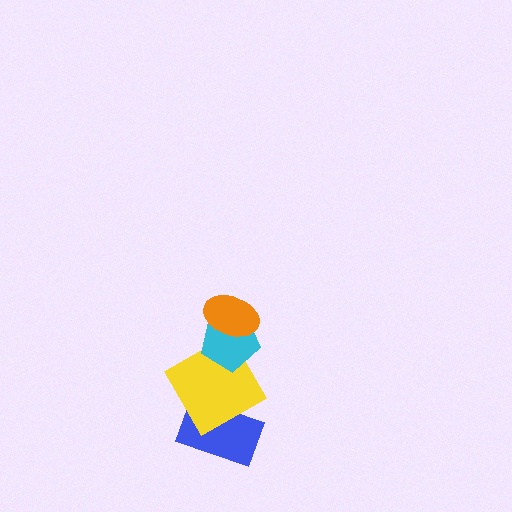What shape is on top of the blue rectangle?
The yellow square is on top of the blue rectangle.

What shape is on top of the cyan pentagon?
The orange ellipse is on top of the cyan pentagon.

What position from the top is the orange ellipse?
The orange ellipse is 1st from the top.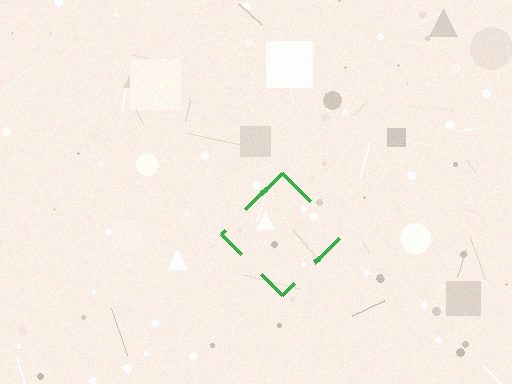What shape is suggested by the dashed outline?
The dashed outline suggests a diamond.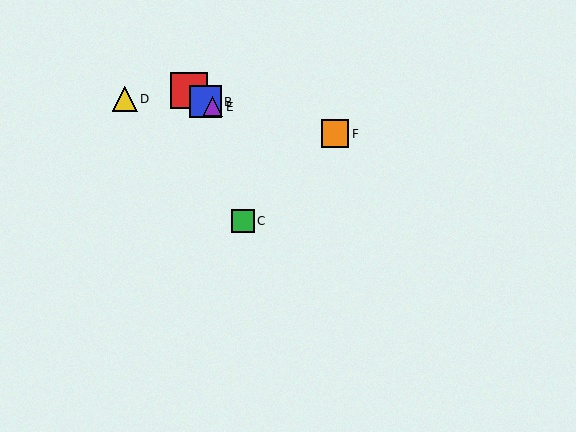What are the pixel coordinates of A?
Object A is at (189, 91).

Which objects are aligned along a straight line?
Objects A, B, E are aligned along a straight line.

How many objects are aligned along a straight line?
3 objects (A, B, E) are aligned along a straight line.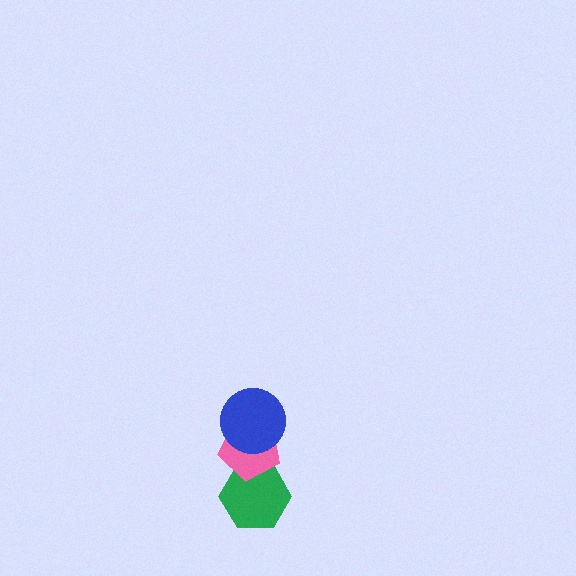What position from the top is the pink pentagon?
The pink pentagon is 2nd from the top.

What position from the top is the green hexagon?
The green hexagon is 3rd from the top.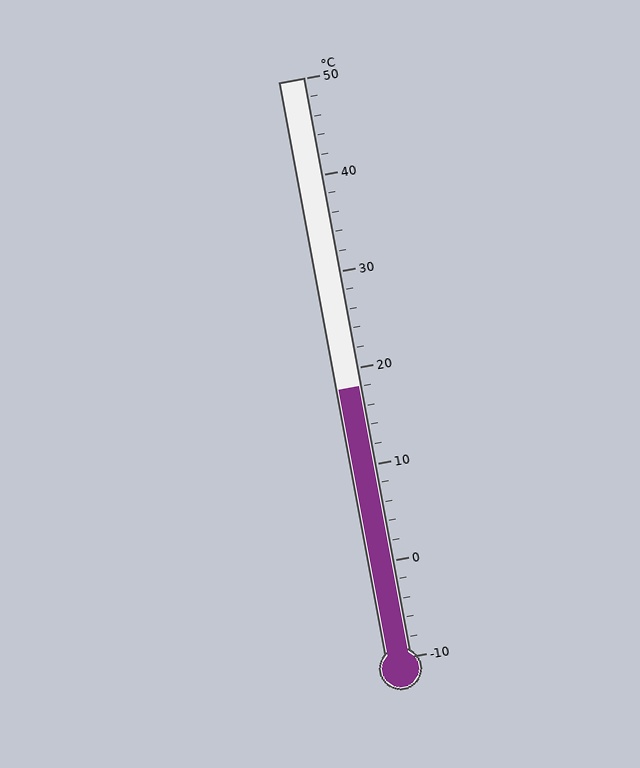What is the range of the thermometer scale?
The thermometer scale ranges from -10°C to 50°C.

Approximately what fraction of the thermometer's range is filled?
The thermometer is filled to approximately 45% of its range.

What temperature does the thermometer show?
The thermometer shows approximately 18°C.